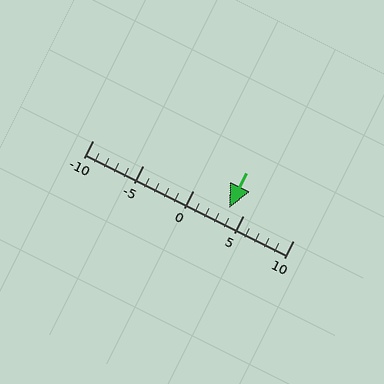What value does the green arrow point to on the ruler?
The green arrow points to approximately 4.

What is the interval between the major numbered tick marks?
The major tick marks are spaced 5 units apart.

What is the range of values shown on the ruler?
The ruler shows values from -10 to 10.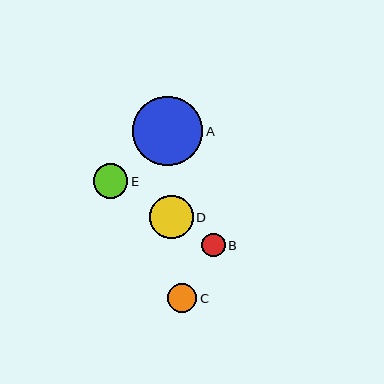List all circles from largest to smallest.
From largest to smallest: A, D, E, C, B.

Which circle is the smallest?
Circle B is the smallest with a size of approximately 23 pixels.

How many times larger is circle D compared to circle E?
Circle D is approximately 1.3 times the size of circle E.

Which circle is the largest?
Circle A is the largest with a size of approximately 70 pixels.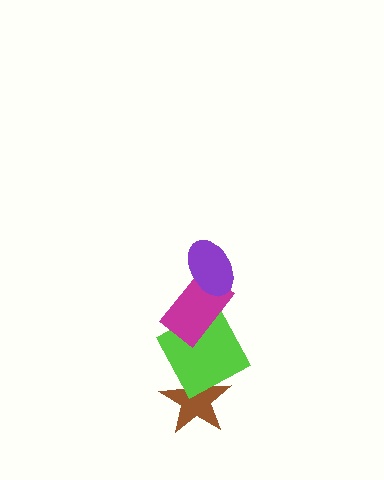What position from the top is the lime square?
The lime square is 3rd from the top.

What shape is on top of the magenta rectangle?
The purple ellipse is on top of the magenta rectangle.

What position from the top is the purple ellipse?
The purple ellipse is 1st from the top.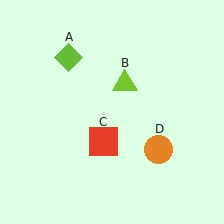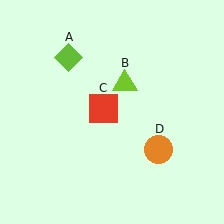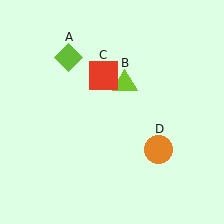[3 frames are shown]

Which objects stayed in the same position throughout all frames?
Lime diamond (object A) and lime triangle (object B) and orange circle (object D) remained stationary.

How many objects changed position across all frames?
1 object changed position: red square (object C).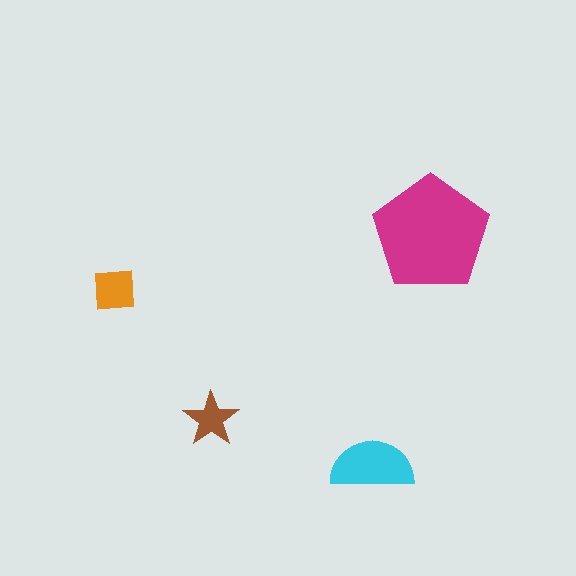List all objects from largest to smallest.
The magenta pentagon, the cyan semicircle, the orange square, the brown star.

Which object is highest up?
The magenta pentagon is topmost.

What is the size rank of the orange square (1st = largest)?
3rd.